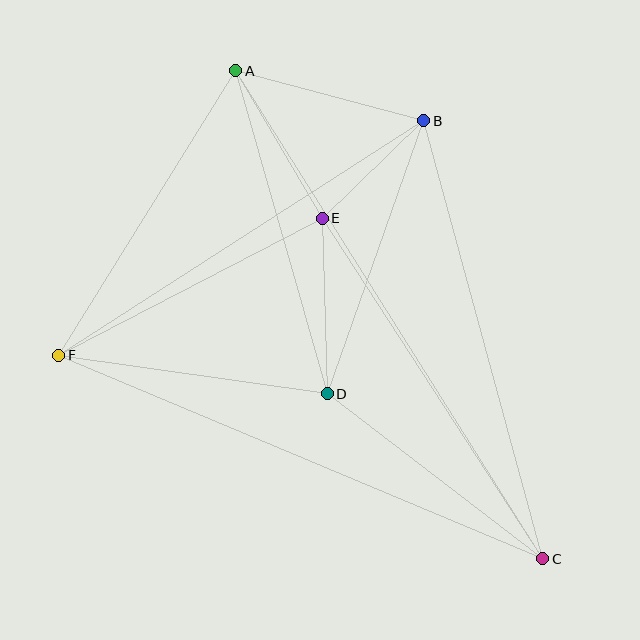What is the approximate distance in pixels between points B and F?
The distance between B and F is approximately 434 pixels.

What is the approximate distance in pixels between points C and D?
The distance between C and D is approximately 272 pixels.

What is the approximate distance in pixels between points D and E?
The distance between D and E is approximately 176 pixels.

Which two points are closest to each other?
Points B and E are closest to each other.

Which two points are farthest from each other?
Points A and C are farthest from each other.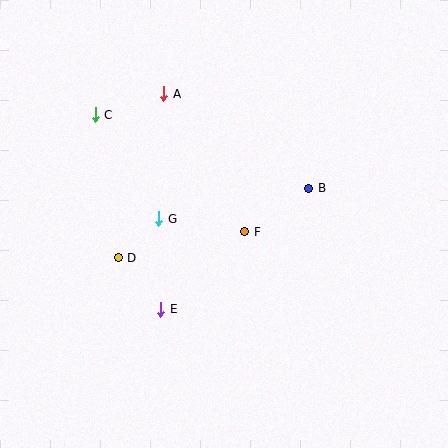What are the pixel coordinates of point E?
Point E is at (161, 309).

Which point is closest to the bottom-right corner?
Point B is closest to the bottom-right corner.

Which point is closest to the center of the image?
Point F at (245, 232) is closest to the center.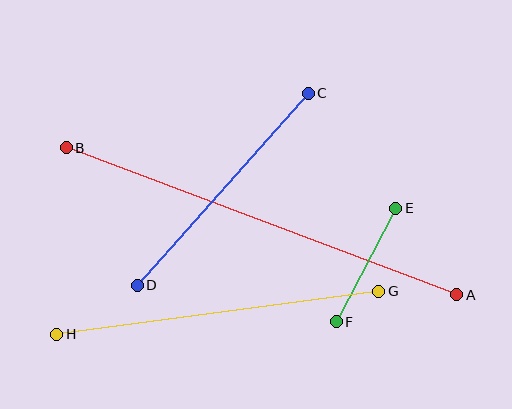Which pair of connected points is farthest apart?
Points A and B are farthest apart.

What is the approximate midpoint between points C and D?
The midpoint is at approximately (223, 189) pixels.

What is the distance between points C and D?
The distance is approximately 257 pixels.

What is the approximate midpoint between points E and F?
The midpoint is at approximately (366, 265) pixels.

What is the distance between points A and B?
The distance is approximately 417 pixels.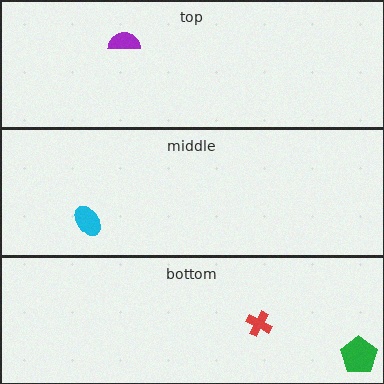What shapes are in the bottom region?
The red cross, the green pentagon.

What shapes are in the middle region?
The cyan ellipse.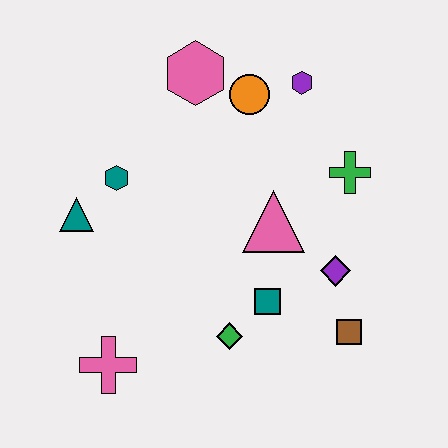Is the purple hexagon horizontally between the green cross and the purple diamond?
No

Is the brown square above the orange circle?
No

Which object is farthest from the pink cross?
The purple hexagon is farthest from the pink cross.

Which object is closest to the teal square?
The green diamond is closest to the teal square.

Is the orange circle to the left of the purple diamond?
Yes